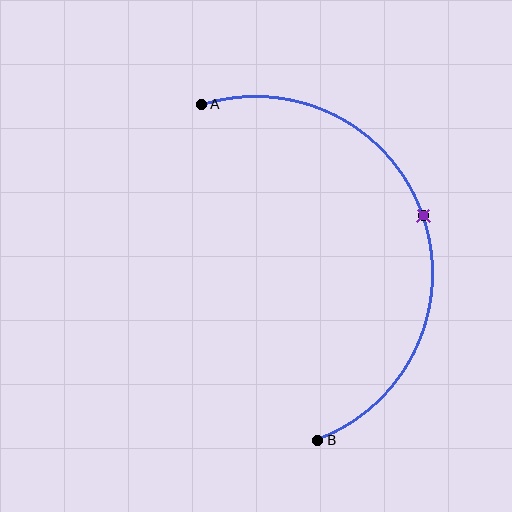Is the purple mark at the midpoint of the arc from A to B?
Yes. The purple mark lies on the arc at equal arc-length from both A and B — it is the arc midpoint.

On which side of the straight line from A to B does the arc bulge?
The arc bulges to the right of the straight line connecting A and B.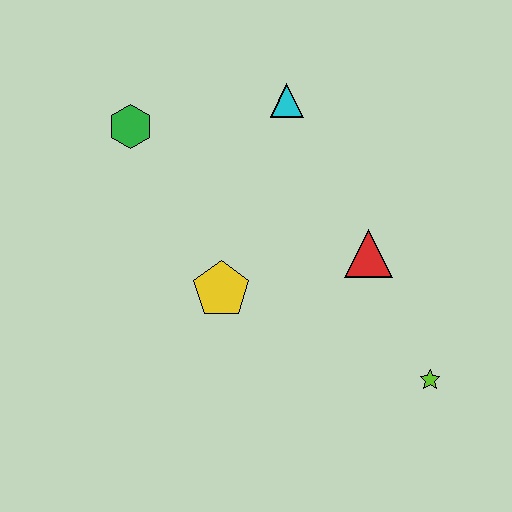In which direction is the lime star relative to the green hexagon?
The lime star is to the right of the green hexagon.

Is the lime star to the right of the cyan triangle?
Yes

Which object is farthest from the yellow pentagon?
The lime star is farthest from the yellow pentagon.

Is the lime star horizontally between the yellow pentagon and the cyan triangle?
No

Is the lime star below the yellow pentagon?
Yes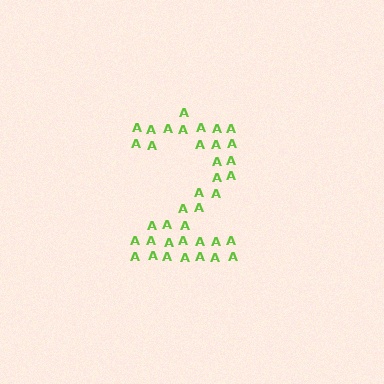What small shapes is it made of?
It is made of small letter A's.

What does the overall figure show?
The overall figure shows the digit 2.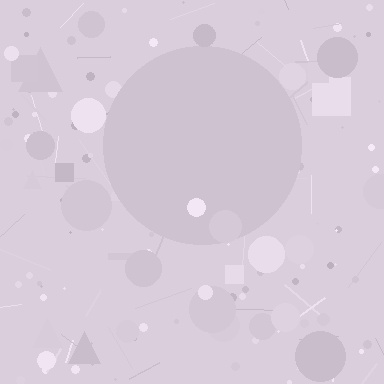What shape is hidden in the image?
A circle is hidden in the image.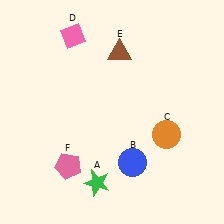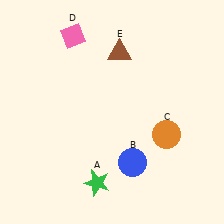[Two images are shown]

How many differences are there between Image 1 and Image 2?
There is 1 difference between the two images.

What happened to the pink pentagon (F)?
The pink pentagon (F) was removed in Image 2. It was in the bottom-left area of Image 1.